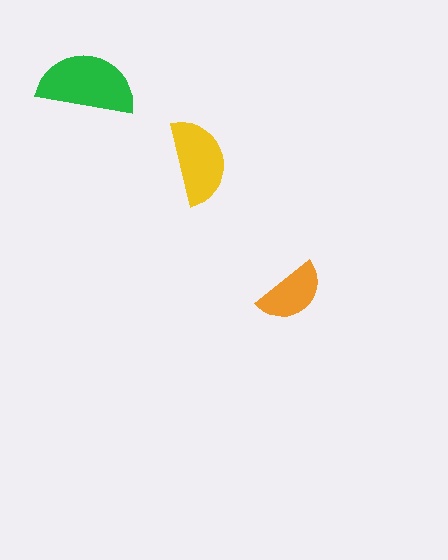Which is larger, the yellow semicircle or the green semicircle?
The green one.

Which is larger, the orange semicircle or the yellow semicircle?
The yellow one.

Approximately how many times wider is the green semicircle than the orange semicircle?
About 1.5 times wider.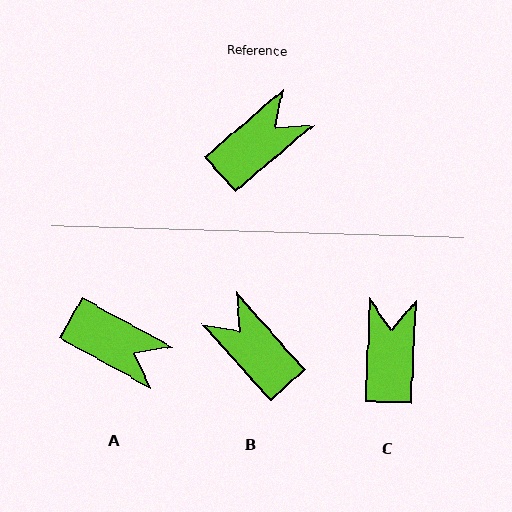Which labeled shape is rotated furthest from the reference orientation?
B, about 91 degrees away.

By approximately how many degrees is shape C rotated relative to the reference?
Approximately 47 degrees counter-clockwise.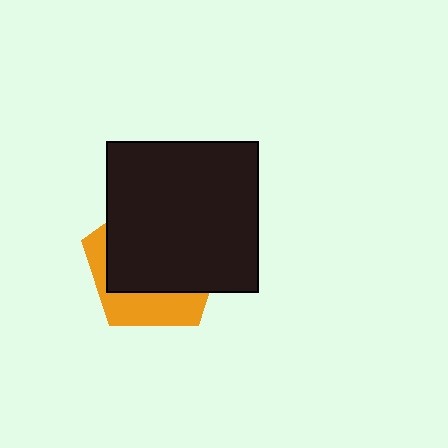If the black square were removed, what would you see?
You would see the complete orange pentagon.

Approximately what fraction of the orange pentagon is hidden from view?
Roughly 69% of the orange pentagon is hidden behind the black square.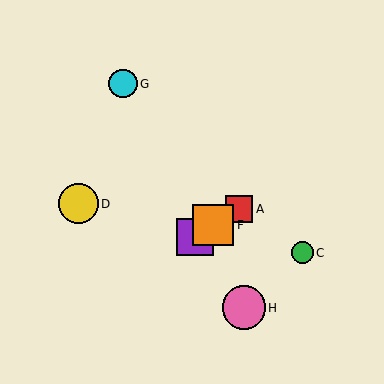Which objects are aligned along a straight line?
Objects A, B, E, F are aligned along a straight line.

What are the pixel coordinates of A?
Object A is at (239, 209).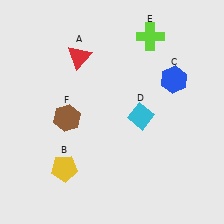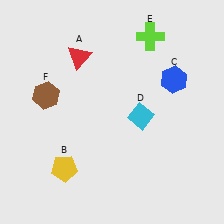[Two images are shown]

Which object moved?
The brown hexagon (F) moved up.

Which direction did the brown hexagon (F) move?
The brown hexagon (F) moved up.